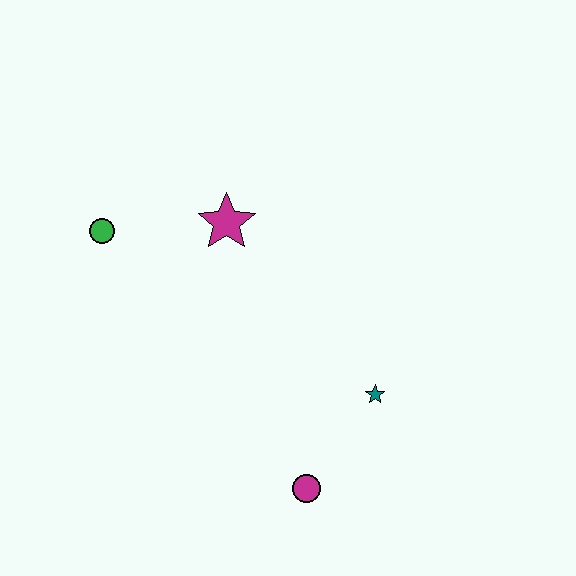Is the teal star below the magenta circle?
No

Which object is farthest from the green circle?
The magenta circle is farthest from the green circle.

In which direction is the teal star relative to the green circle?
The teal star is to the right of the green circle.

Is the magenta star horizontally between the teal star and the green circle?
Yes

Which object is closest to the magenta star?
The green circle is closest to the magenta star.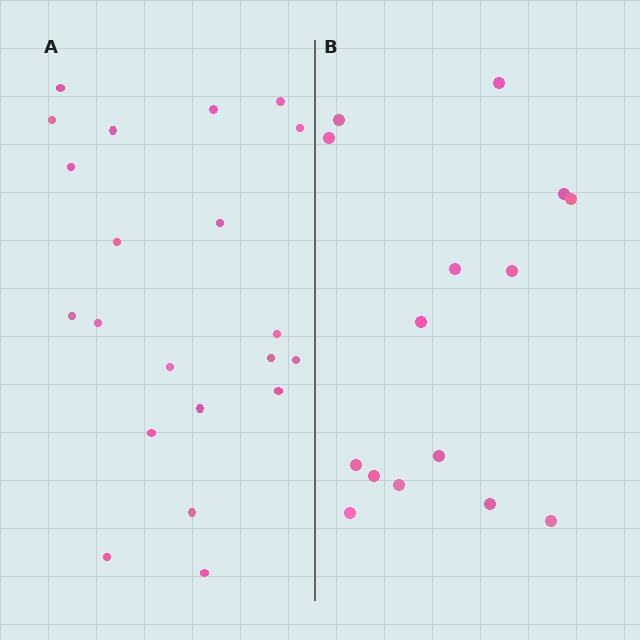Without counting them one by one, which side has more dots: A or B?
Region A (the left region) has more dots.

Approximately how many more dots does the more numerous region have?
Region A has about 6 more dots than region B.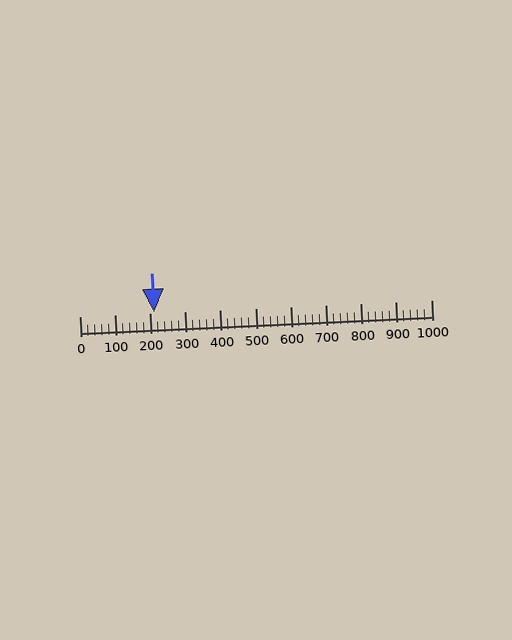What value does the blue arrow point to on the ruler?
The blue arrow points to approximately 213.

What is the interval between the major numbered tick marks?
The major tick marks are spaced 100 units apart.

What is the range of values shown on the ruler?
The ruler shows values from 0 to 1000.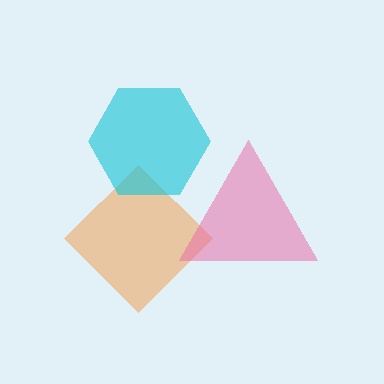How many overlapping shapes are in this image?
There are 3 overlapping shapes in the image.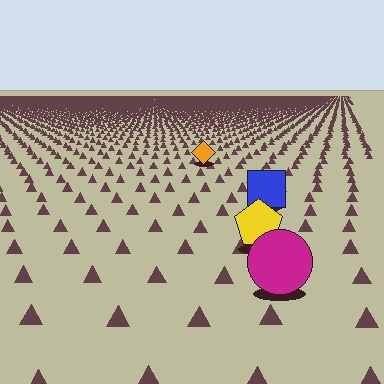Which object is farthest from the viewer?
The orange diamond is farthest from the viewer. It appears smaller and the ground texture around it is denser.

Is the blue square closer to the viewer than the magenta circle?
No. The magenta circle is closer — you can tell from the texture gradient: the ground texture is coarser near it.